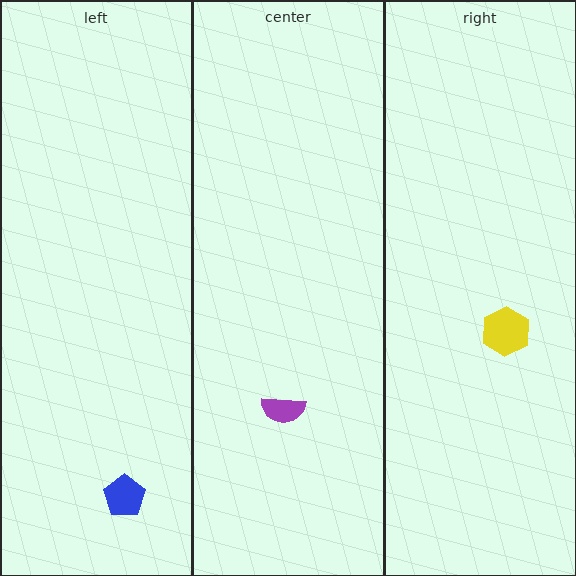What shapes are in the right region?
The yellow hexagon.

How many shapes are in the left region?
1.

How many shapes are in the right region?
1.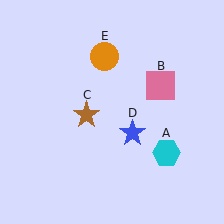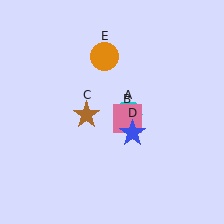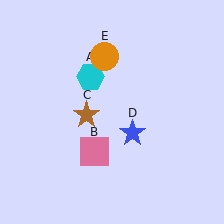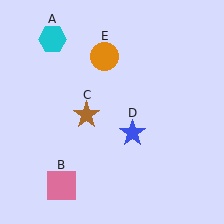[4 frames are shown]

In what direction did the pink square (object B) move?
The pink square (object B) moved down and to the left.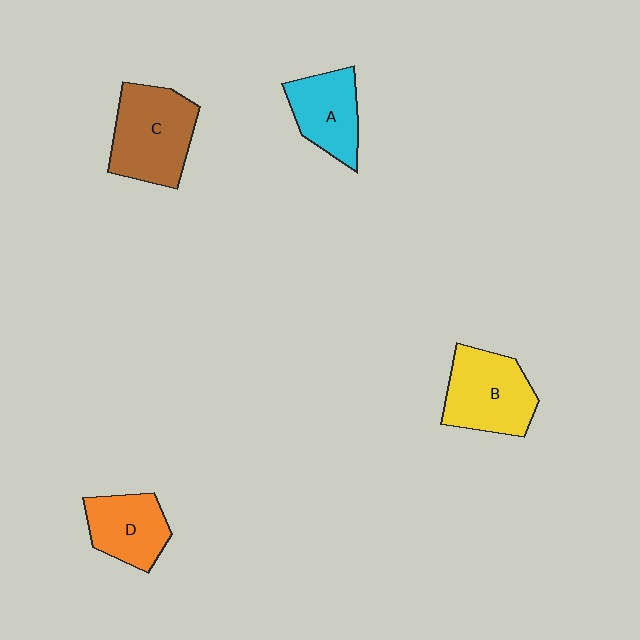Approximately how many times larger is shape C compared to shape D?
Approximately 1.4 times.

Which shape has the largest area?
Shape C (brown).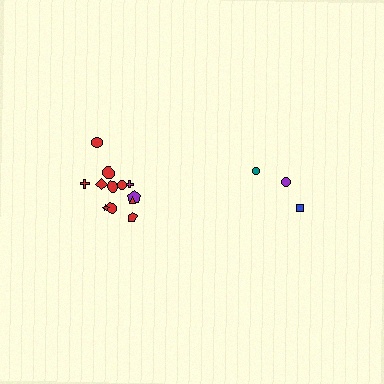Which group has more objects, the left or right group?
The left group.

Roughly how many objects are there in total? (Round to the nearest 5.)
Roughly 15 objects in total.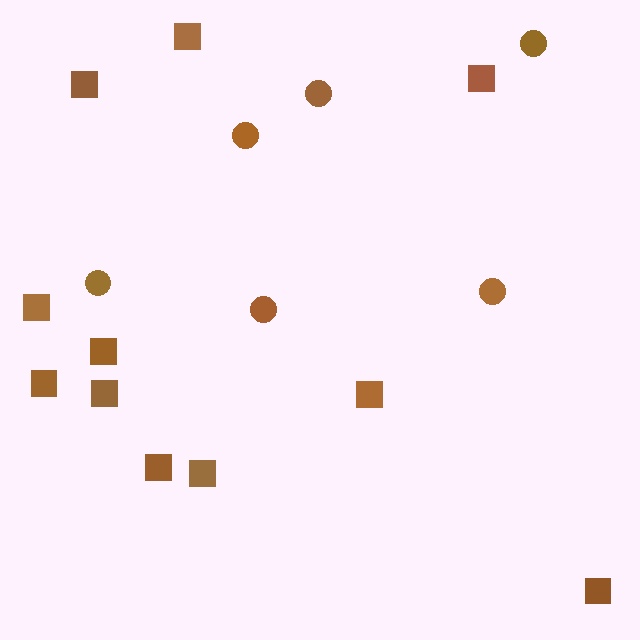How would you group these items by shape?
There are 2 groups: one group of circles (6) and one group of squares (11).